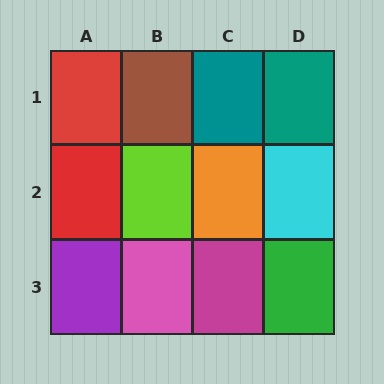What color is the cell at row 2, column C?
Orange.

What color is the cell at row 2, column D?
Cyan.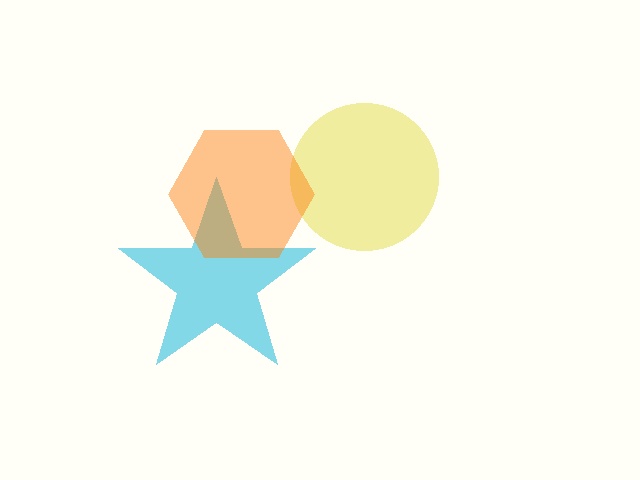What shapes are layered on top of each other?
The layered shapes are: a yellow circle, a cyan star, an orange hexagon.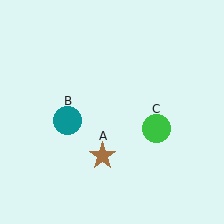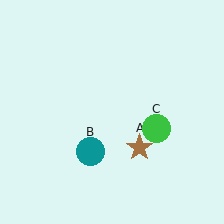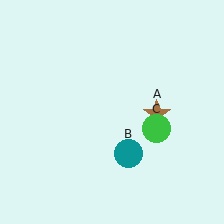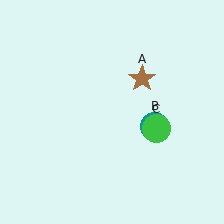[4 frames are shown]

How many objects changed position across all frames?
2 objects changed position: brown star (object A), teal circle (object B).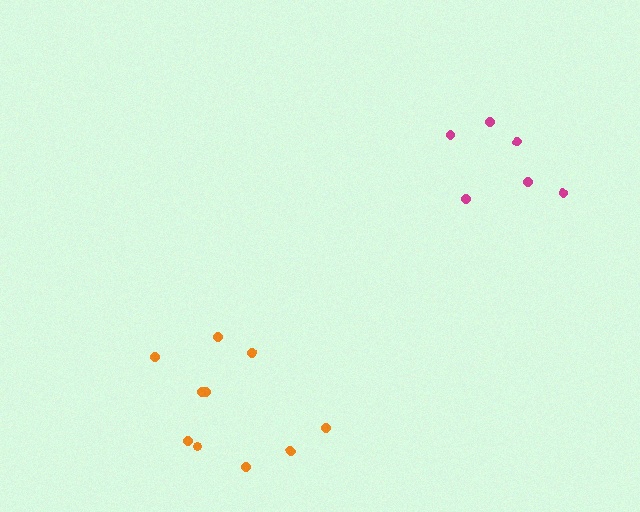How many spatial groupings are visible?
There are 2 spatial groupings.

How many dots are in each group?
Group 1: 10 dots, Group 2: 6 dots (16 total).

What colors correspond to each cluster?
The clusters are colored: orange, magenta.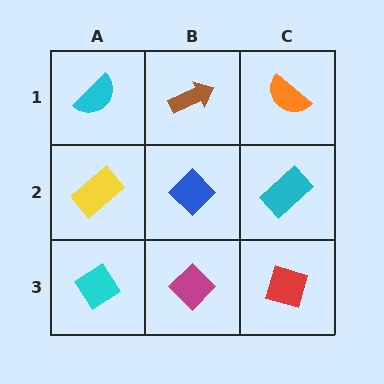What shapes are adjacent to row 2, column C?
An orange semicircle (row 1, column C), a red diamond (row 3, column C), a blue diamond (row 2, column B).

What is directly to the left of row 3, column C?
A magenta diamond.